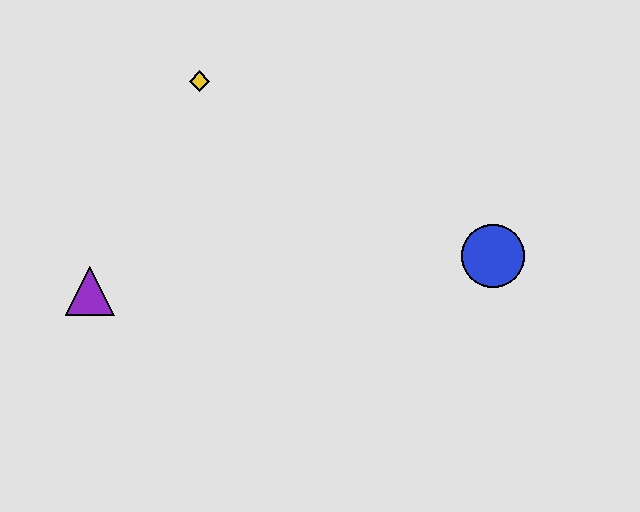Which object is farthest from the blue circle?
The purple triangle is farthest from the blue circle.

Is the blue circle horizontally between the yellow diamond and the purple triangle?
No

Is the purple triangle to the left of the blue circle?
Yes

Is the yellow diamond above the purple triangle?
Yes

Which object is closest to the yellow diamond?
The purple triangle is closest to the yellow diamond.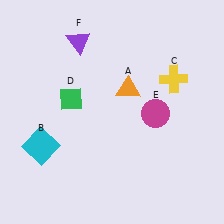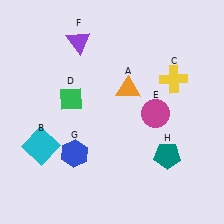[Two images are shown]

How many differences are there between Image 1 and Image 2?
There are 2 differences between the two images.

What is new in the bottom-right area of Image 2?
A teal pentagon (H) was added in the bottom-right area of Image 2.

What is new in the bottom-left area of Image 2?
A blue hexagon (G) was added in the bottom-left area of Image 2.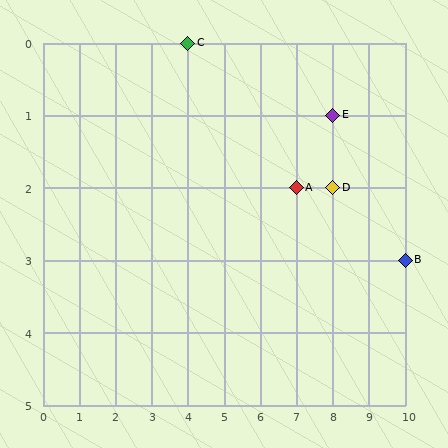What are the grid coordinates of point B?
Point B is at grid coordinates (10, 3).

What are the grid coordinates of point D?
Point D is at grid coordinates (8, 2).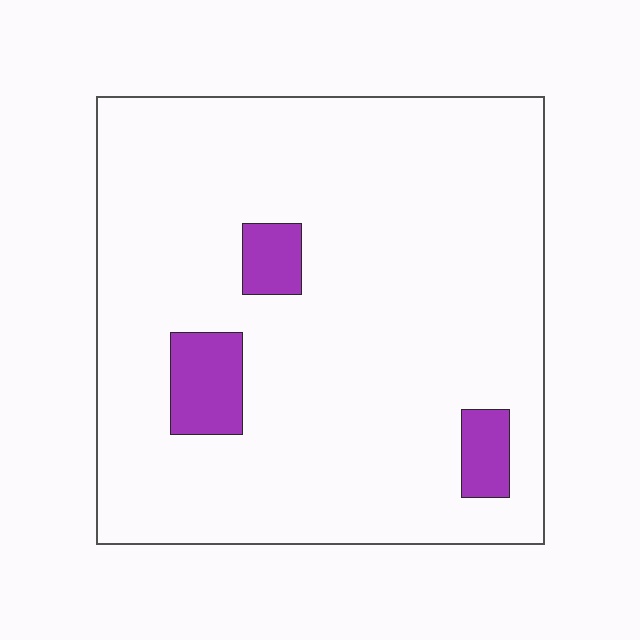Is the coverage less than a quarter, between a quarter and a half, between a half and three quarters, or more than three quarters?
Less than a quarter.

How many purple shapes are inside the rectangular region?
3.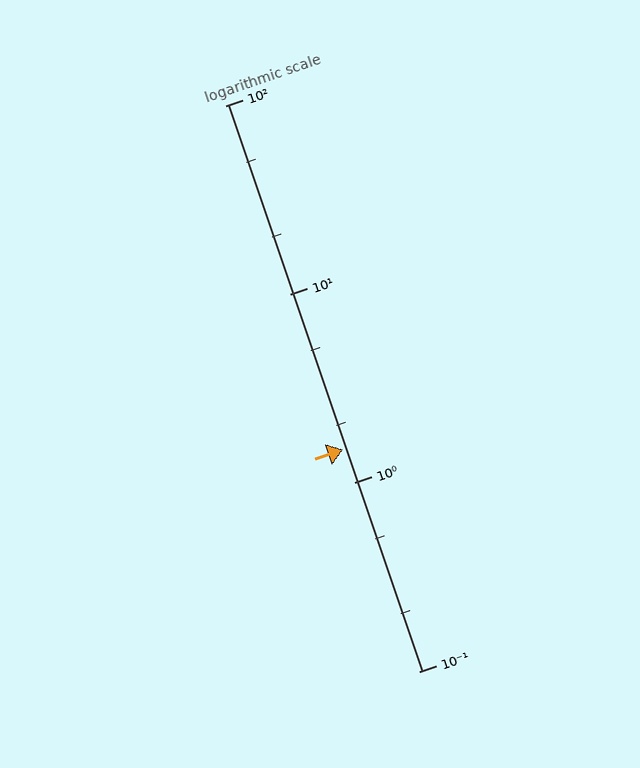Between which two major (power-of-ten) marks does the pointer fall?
The pointer is between 1 and 10.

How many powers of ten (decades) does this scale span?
The scale spans 3 decades, from 0.1 to 100.